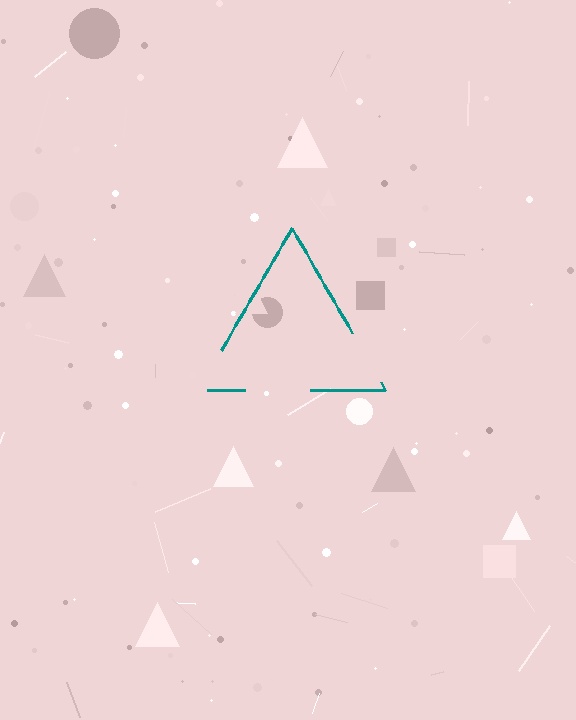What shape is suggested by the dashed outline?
The dashed outline suggests a triangle.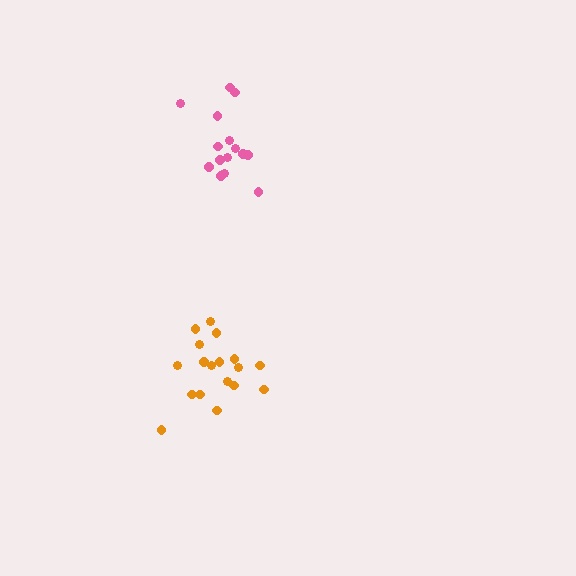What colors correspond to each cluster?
The clusters are colored: orange, pink.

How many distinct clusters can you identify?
There are 2 distinct clusters.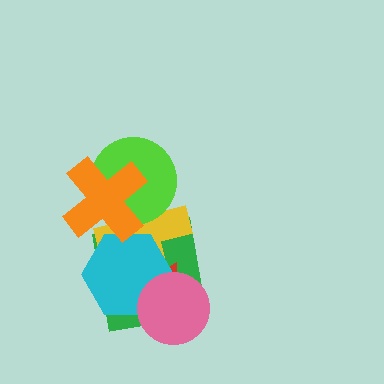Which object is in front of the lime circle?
The orange cross is in front of the lime circle.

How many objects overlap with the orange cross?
3 objects overlap with the orange cross.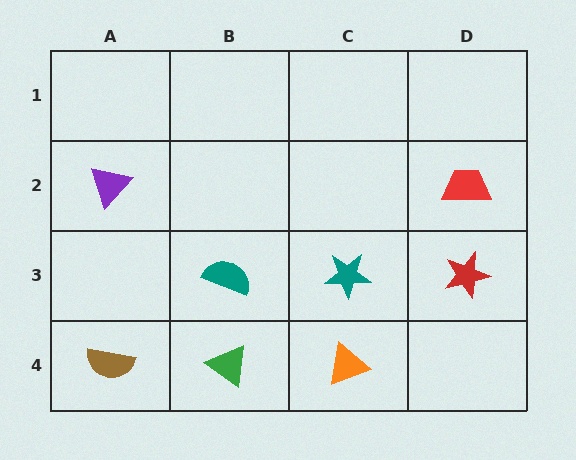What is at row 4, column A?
A brown semicircle.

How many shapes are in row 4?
3 shapes.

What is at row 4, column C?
An orange triangle.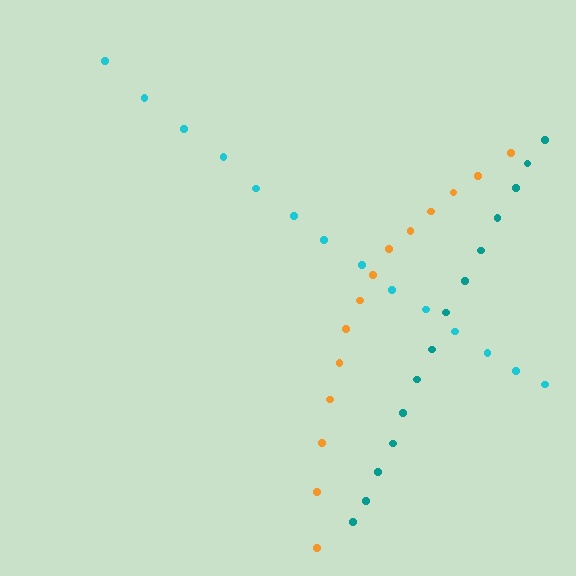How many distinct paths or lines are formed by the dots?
There are 3 distinct paths.